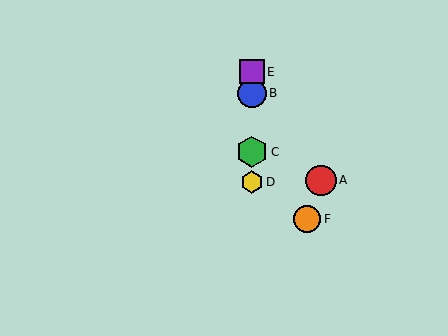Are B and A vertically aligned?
No, B is at x≈252 and A is at x≈321.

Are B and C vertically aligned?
Yes, both are at x≈252.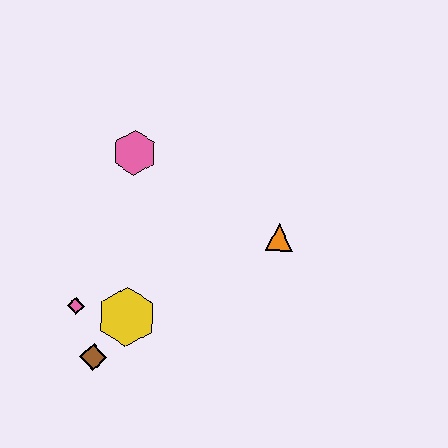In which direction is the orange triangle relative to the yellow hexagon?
The orange triangle is to the right of the yellow hexagon.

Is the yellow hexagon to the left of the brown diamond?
No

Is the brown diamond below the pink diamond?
Yes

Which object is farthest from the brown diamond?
The orange triangle is farthest from the brown diamond.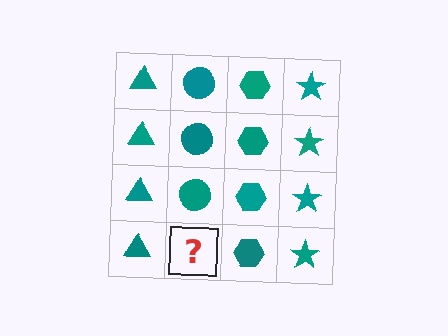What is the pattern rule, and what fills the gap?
The rule is that each column has a consistent shape. The gap should be filled with a teal circle.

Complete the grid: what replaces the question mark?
The question mark should be replaced with a teal circle.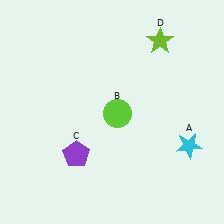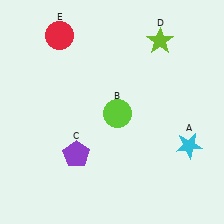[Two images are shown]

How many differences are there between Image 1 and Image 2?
There is 1 difference between the two images.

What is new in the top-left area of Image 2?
A red circle (E) was added in the top-left area of Image 2.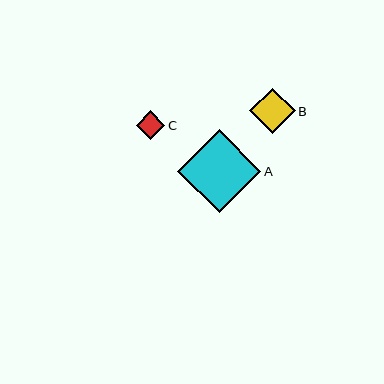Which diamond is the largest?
Diamond A is the largest with a size of approximately 83 pixels.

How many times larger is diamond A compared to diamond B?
Diamond A is approximately 1.8 times the size of diamond B.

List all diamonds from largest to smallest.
From largest to smallest: A, B, C.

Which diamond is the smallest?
Diamond C is the smallest with a size of approximately 29 pixels.